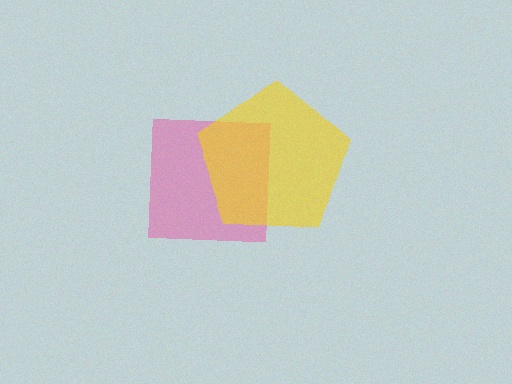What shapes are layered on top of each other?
The layered shapes are: a pink square, a yellow pentagon.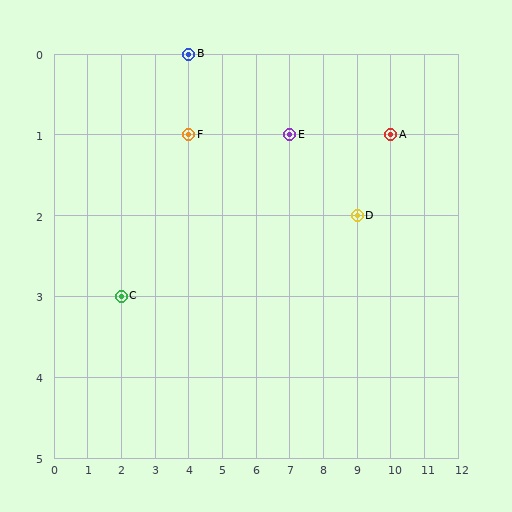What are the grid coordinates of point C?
Point C is at grid coordinates (2, 3).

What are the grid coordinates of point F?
Point F is at grid coordinates (4, 1).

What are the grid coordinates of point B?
Point B is at grid coordinates (4, 0).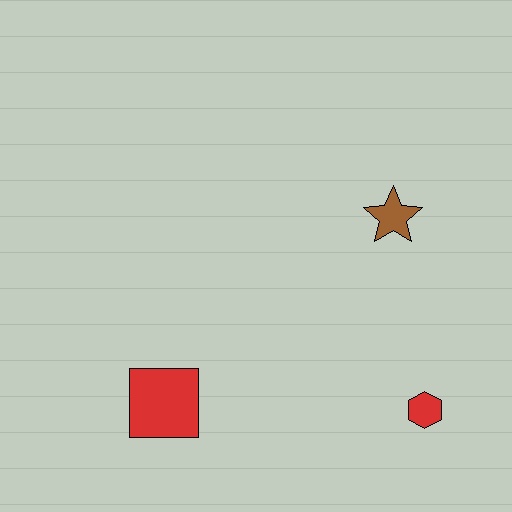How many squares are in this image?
There is 1 square.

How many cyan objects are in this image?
There are no cyan objects.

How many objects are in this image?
There are 3 objects.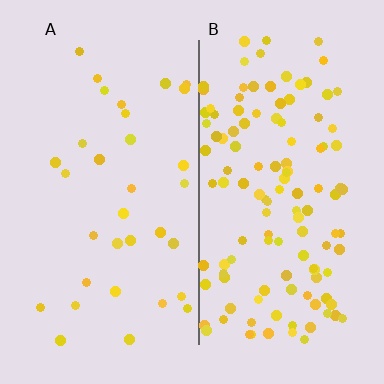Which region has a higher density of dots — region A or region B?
B (the right).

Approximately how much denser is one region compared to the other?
Approximately 3.7× — region B over region A.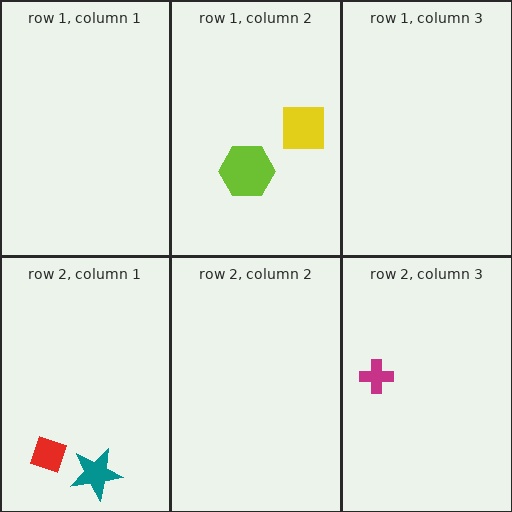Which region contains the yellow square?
The row 1, column 2 region.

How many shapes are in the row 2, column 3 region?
1.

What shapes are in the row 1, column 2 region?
The lime hexagon, the yellow square.